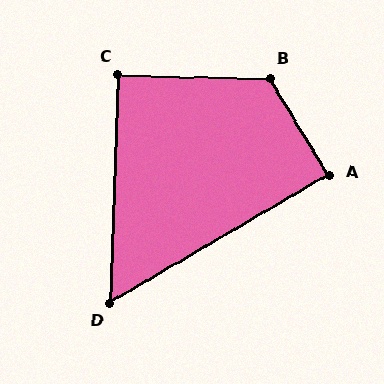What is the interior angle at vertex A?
Approximately 89 degrees (approximately right).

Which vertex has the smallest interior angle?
D, at approximately 58 degrees.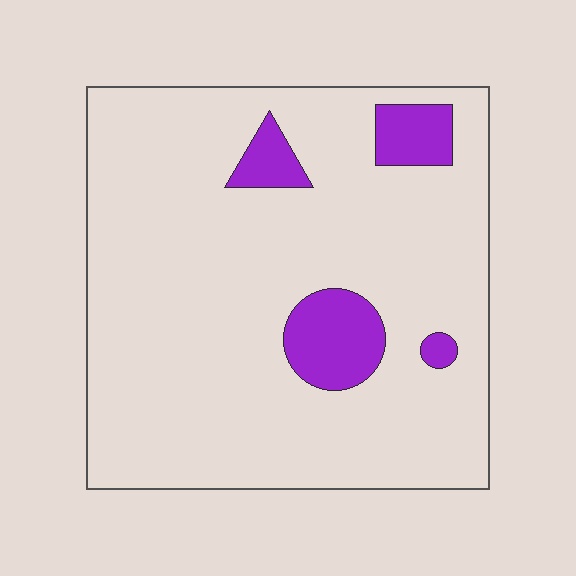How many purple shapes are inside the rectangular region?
4.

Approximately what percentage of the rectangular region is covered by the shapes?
Approximately 10%.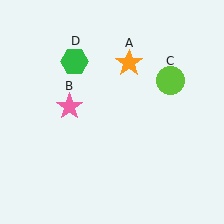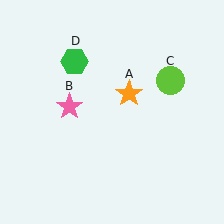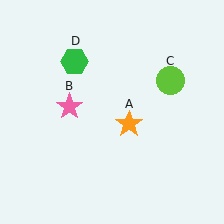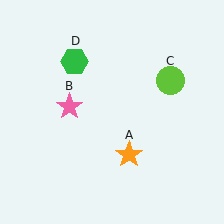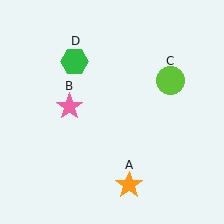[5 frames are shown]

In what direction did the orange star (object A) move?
The orange star (object A) moved down.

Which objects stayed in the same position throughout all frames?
Pink star (object B) and lime circle (object C) and green hexagon (object D) remained stationary.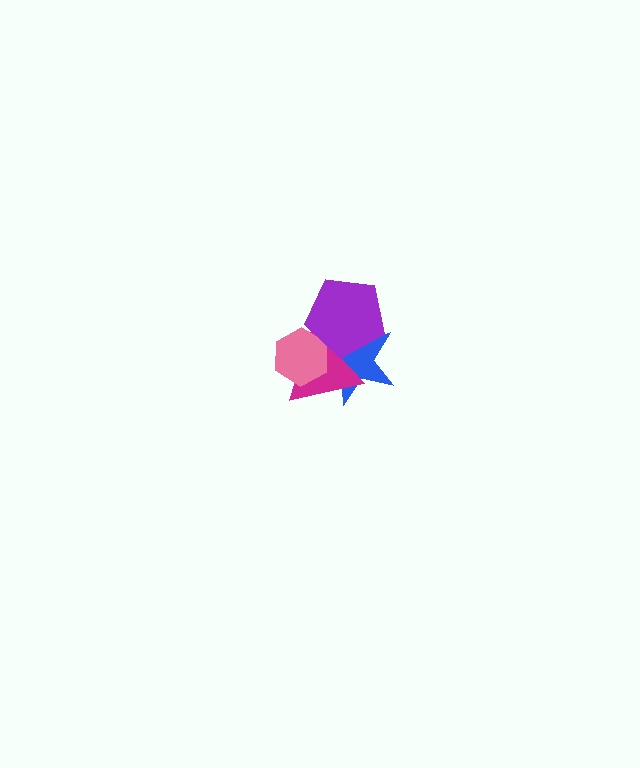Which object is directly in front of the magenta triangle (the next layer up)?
The pink hexagon is directly in front of the magenta triangle.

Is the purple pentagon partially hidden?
No, no other shape covers it.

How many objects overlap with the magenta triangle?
3 objects overlap with the magenta triangle.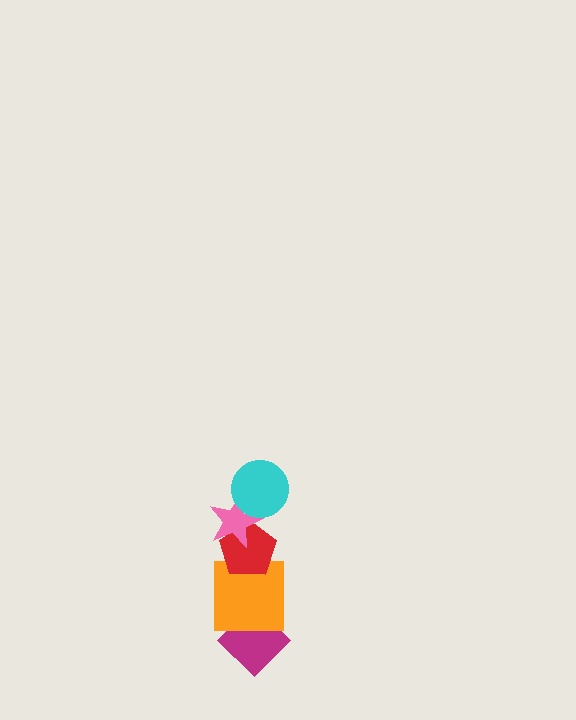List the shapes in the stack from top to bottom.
From top to bottom: the cyan circle, the pink star, the red pentagon, the orange square, the magenta diamond.